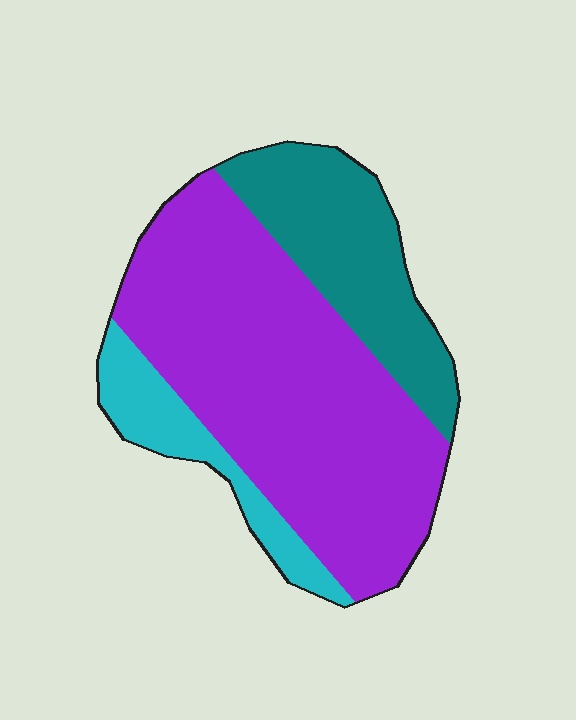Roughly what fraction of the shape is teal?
Teal covers roughly 25% of the shape.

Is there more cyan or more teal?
Teal.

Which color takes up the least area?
Cyan, at roughly 15%.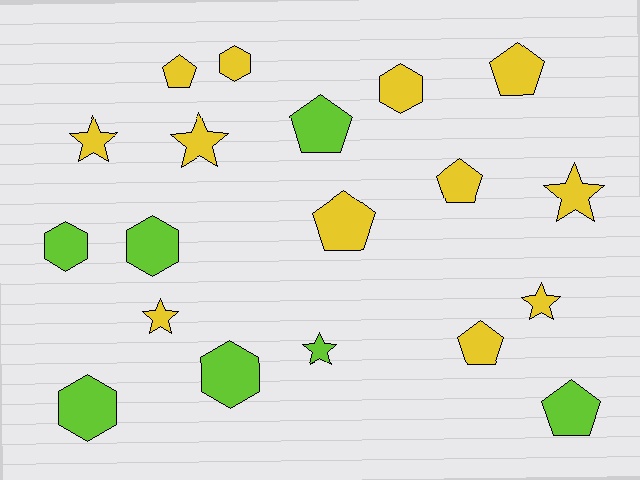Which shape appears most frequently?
Pentagon, with 7 objects.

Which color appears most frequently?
Yellow, with 12 objects.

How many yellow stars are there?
There are 5 yellow stars.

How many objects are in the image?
There are 19 objects.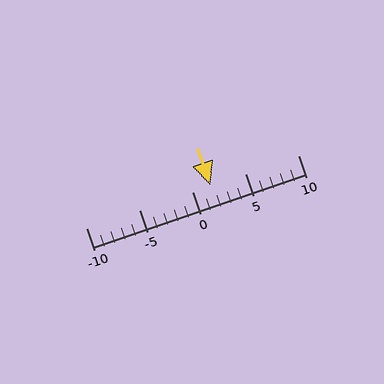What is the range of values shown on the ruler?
The ruler shows values from -10 to 10.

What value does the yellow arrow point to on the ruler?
The yellow arrow points to approximately 2.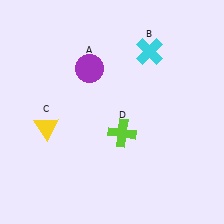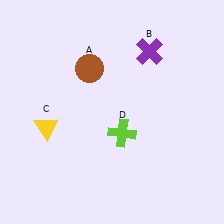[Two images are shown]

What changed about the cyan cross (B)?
In Image 1, B is cyan. In Image 2, it changed to purple.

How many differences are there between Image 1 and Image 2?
There are 2 differences between the two images.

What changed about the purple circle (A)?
In Image 1, A is purple. In Image 2, it changed to brown.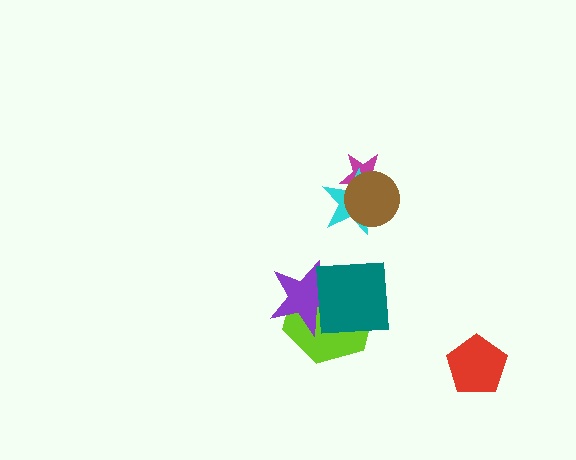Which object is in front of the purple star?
The teal square is in front of the purple star.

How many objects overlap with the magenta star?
2 objects overlap with the magenta star.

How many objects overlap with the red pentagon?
0 objects overlap with the red pentagon.